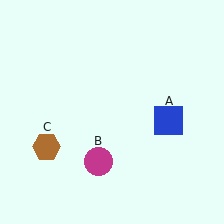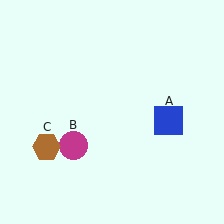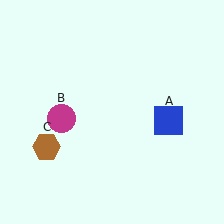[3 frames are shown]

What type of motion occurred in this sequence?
The magenta circle (object B) rotated clockwise around the center of the scene.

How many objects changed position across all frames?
1 object changed position: magenta circle (object B).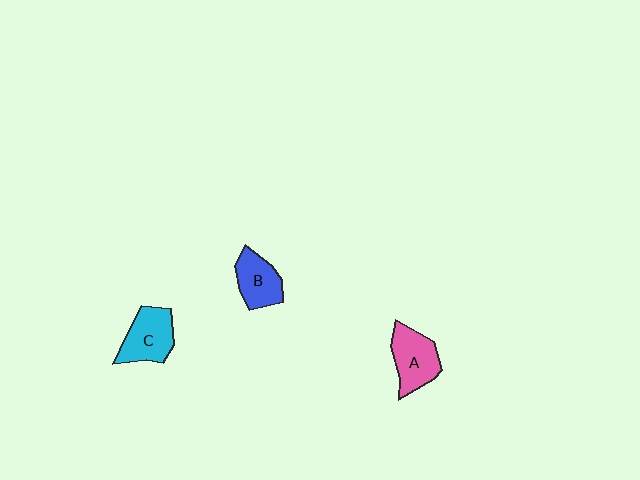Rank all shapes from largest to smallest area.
From largest to smallest: A (pink), C (cyan), B (blue).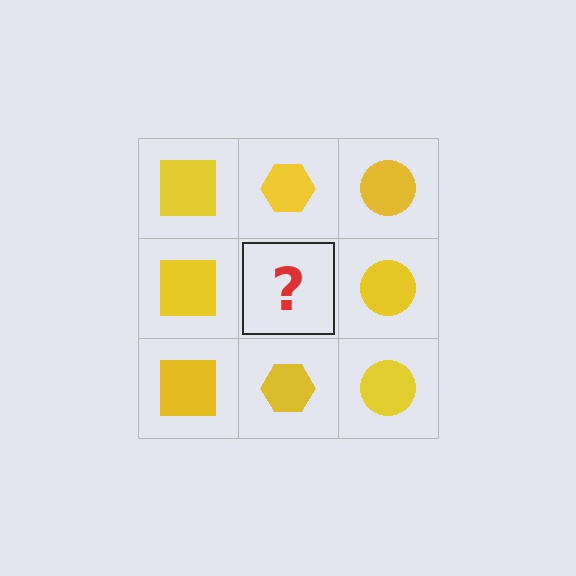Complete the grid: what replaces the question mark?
The question mark should be replaced with a yellow hexagon.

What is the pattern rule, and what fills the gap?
The rule is that each column has a consistent shape. The gap should be filled with a yellow hexagon.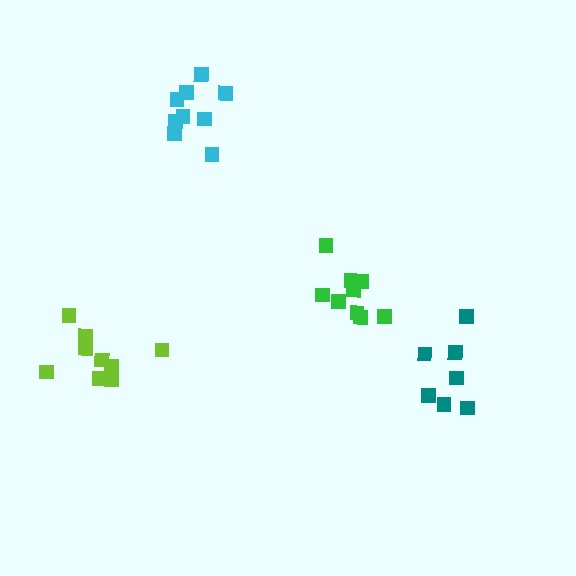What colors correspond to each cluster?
The clusters are colored: teal, green, lime, cyan.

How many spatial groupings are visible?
There are 4 spatial groupings.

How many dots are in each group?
Group 1: 7 dots, Group 2: 9 dots, Group 3: 9 dots, Group 4: 9 dots (34 total).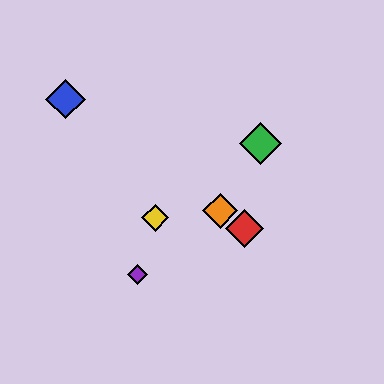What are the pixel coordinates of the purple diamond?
The purple diamond is at (137, 275).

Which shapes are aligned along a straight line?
The red diamond, the blue diamond, the orange diamond are aligned along a straight line.